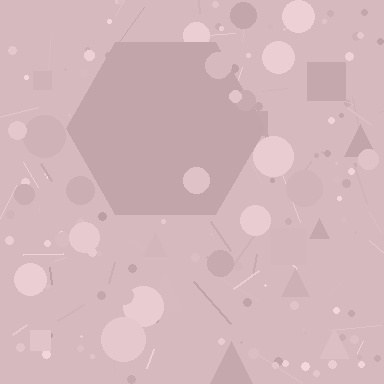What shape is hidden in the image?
A hexagon is hidden in the image.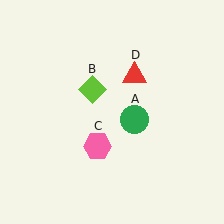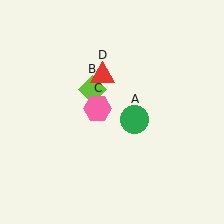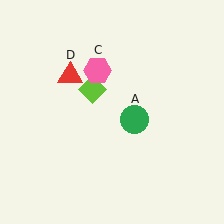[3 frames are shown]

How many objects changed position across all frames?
2 objects changed position: pink hexagon (object C), red triangle (object D).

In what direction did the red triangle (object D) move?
The red triangle (object D) moved left.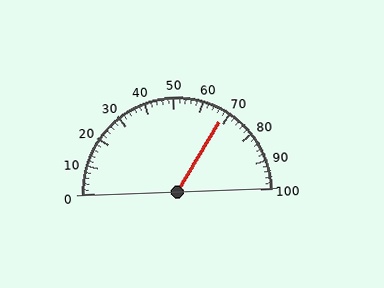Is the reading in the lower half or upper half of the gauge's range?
The reading is in the upper half of the range (0 to 100).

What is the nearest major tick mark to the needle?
The nearest major tick mark is 70.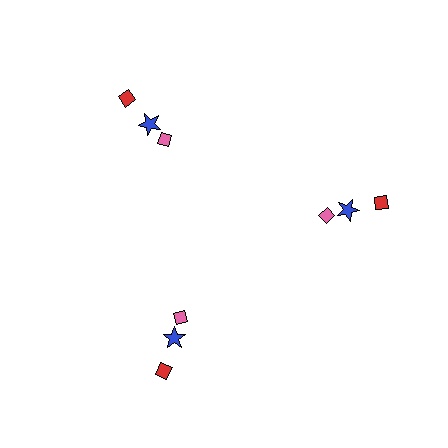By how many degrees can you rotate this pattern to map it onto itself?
The pattern maps onto itself every 120 degrees of rotation.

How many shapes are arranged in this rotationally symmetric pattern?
There are 9 shapes, arranged in 3 groups of 3.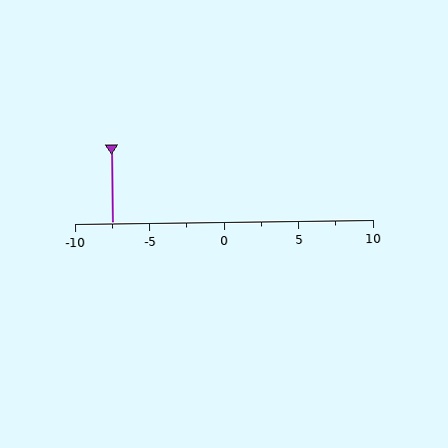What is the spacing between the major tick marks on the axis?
The major ticks are spaced 5 apart.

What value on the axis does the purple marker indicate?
The marker indicates approximately -7.5.